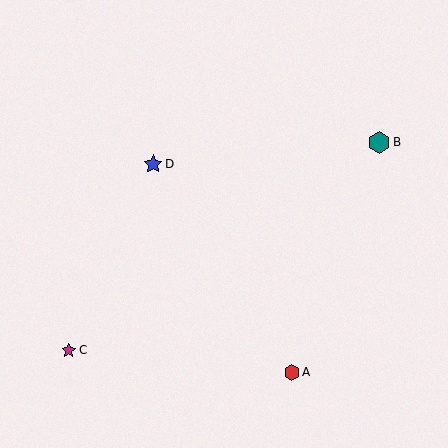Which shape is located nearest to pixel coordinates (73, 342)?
The magenta star (labeled C) at (69, 350) is nearest to that location.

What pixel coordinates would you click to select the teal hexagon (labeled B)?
Click at (379, 142) to select the teal hexagon B.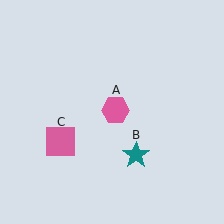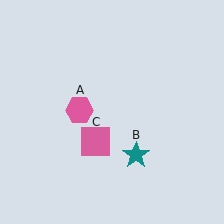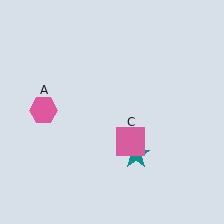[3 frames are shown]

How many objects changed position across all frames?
2 objects changed position: pink hexagon (object A), pink square (object C).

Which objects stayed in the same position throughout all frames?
Teal star (object B) remained stationary.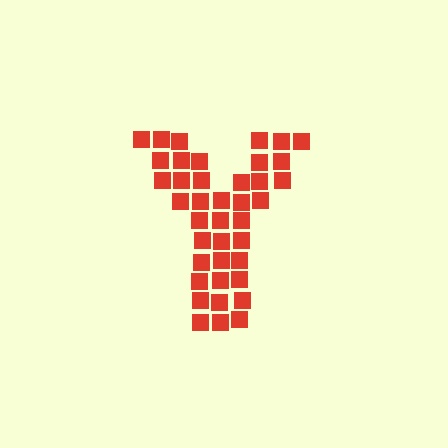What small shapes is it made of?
It is made of small squares.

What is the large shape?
The large shape is the letter Y.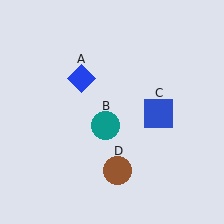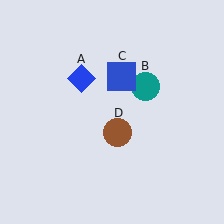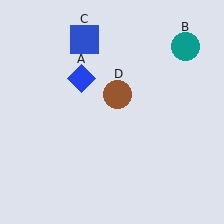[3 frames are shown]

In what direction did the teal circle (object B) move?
The teal circle (object B) moved up and to the right.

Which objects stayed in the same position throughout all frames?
Blue diamond (object A) remained stationary.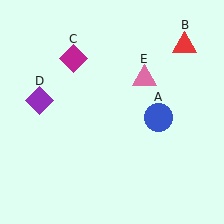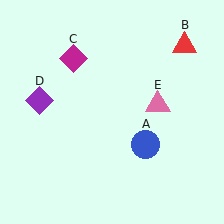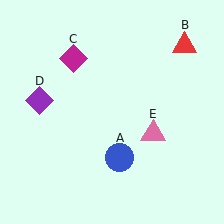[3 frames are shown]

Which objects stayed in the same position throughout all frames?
Red triangle (object B) and magenta diamond (object C) and purple diamond (object D) remained stationary.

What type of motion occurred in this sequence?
The blue circle (object A), pink triangle (object E) rotated clockwise around the center of the scene.